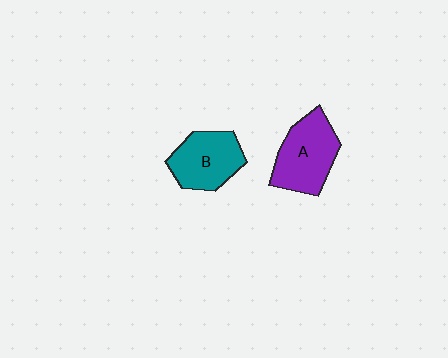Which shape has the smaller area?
Shape B (teal).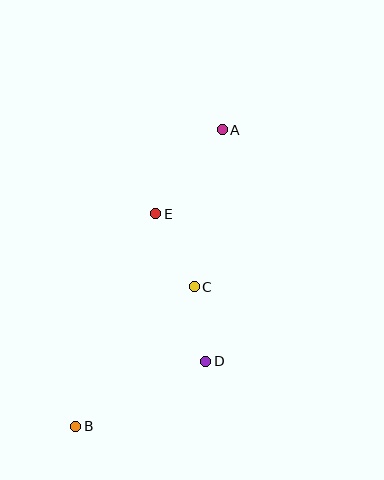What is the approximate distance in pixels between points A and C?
The distance between A and C is approximately 159 pixels.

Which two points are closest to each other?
Points C and D are closest to each other.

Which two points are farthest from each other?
Points A and B are farthest from each other.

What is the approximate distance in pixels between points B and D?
The distance between B and D is approximately 145 pixels.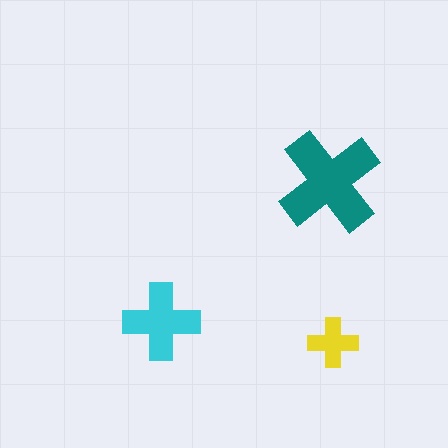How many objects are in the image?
There are 3 objects in the image.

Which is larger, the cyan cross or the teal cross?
The teal one.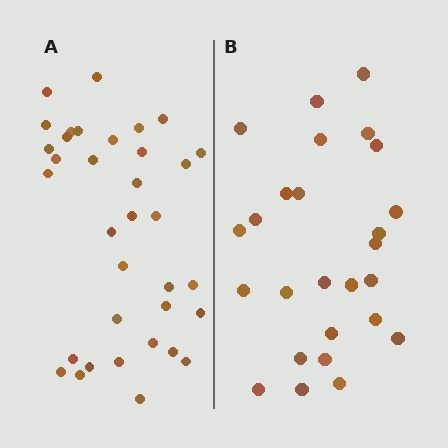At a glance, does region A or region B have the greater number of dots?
Region A (the left region) has more dots.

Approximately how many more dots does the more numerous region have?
Region A has roughly 8 or so more dots than region B.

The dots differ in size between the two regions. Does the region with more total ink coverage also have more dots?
No. Region B has more total ink coverage because its dots are larger, but region A actually contains more individual dots. Total area can be misleading — the number of items is what matters here.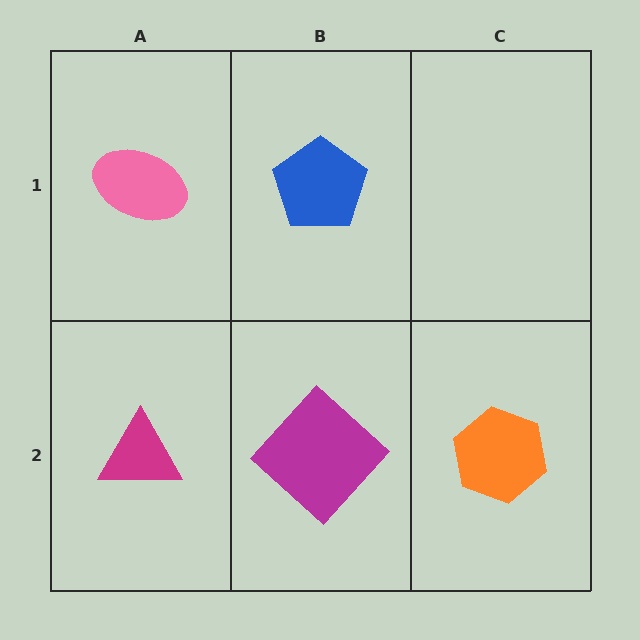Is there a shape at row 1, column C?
No, that cell is empty.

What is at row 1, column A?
A pink ellipse.